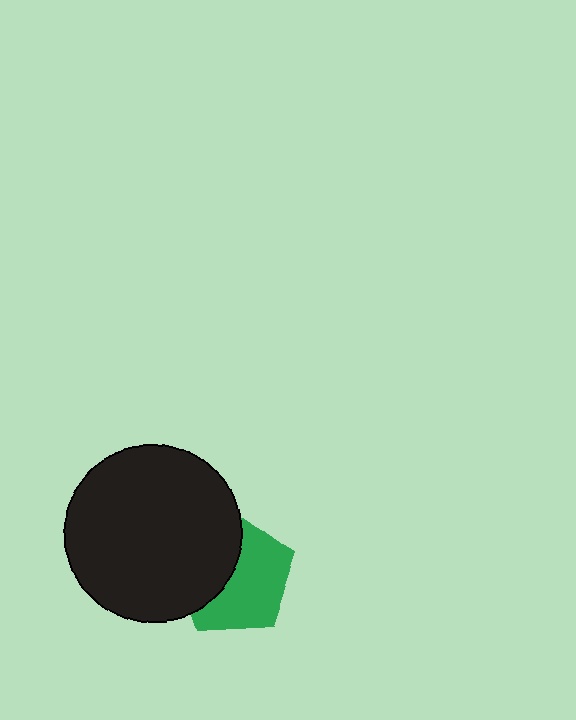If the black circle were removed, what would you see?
You would see the complete green pentagon.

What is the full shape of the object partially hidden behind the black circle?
The partially hidden object is a green pentagon.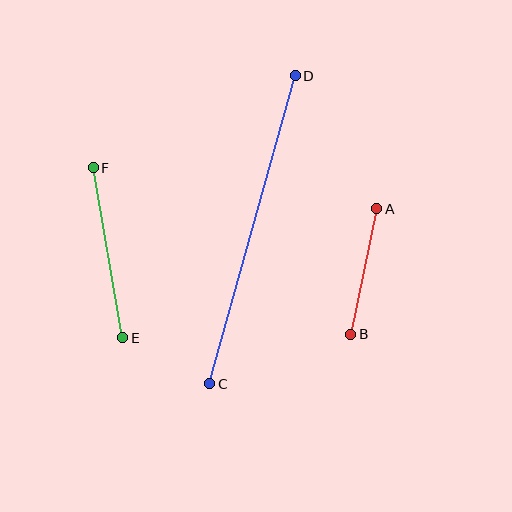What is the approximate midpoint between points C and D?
The midpoint is at approximately (252, 230) pixels.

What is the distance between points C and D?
The distance is approximately 320 pixels.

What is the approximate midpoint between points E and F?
The midpoint is at approximately (108, 253) pixels.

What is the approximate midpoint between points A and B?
The midpoint is at approximately (364, 271) pixels.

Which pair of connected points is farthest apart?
Points C and D are farthest apart.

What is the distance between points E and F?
The distance is approximately 172 pixels.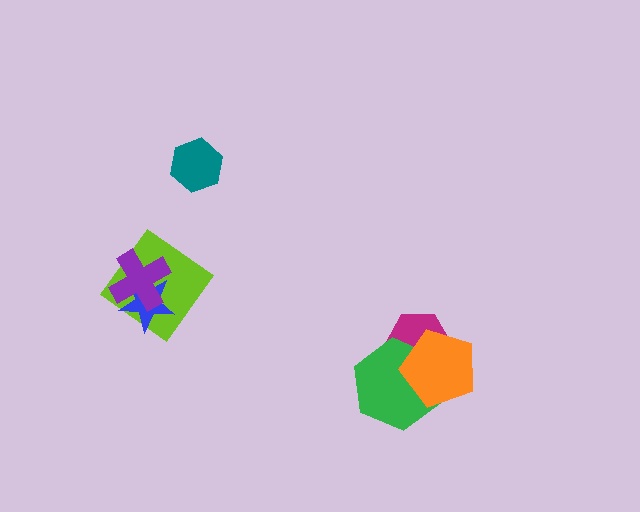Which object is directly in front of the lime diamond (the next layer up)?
The blue star is directly in front of the lime diamond.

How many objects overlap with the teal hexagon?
0 objects overlap with the teal hexagon.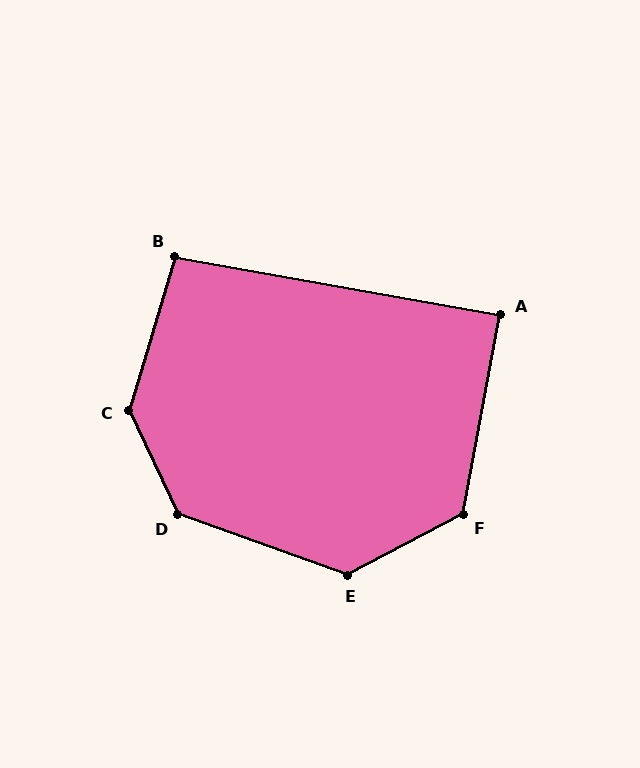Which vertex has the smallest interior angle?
A, at approximately 89 degrees.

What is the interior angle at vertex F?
Approximately 129 degrees (obtuse).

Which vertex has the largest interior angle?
C, at approximately 138 degrees.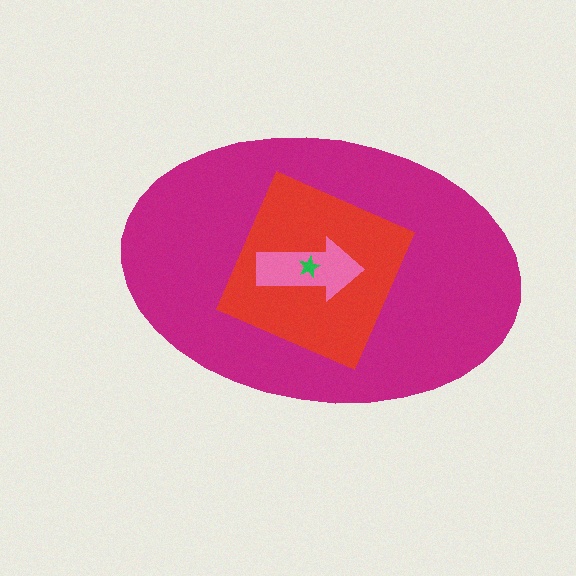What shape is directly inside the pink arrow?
The green star.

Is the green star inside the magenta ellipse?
Yes.